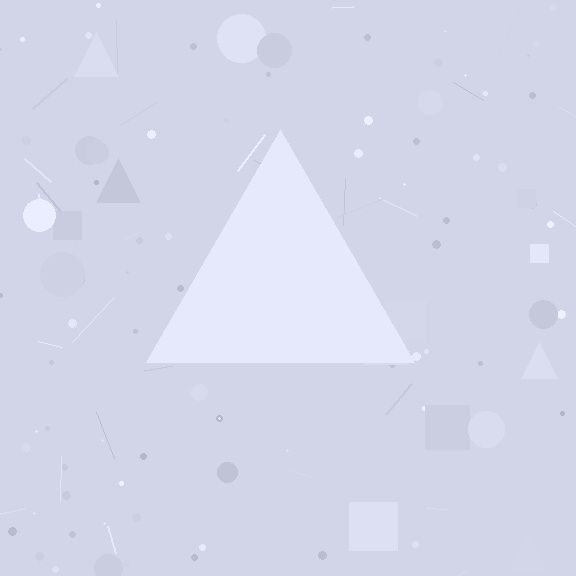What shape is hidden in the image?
A triangle is hidden in the image.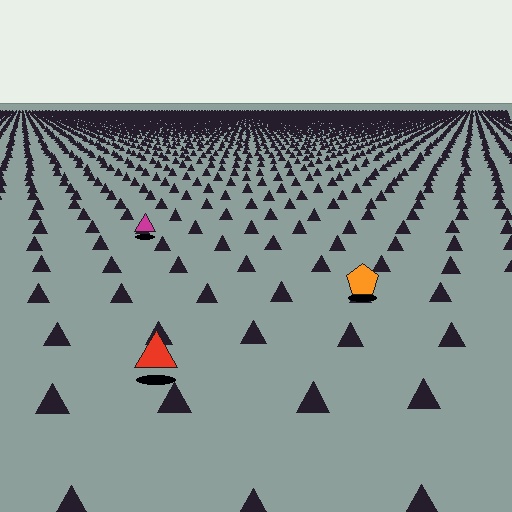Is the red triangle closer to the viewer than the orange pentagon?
Yes. The red triangle is closer — you can tell from the texture gradient: the ground texture is coarser near it.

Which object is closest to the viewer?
The red triangle is closest. The texture marks near it are larger and more spread out.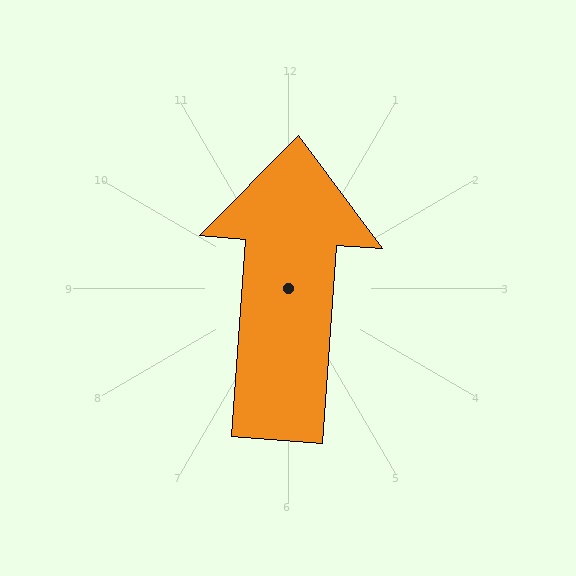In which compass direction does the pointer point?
North.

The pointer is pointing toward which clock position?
Roughly 12 o'clock.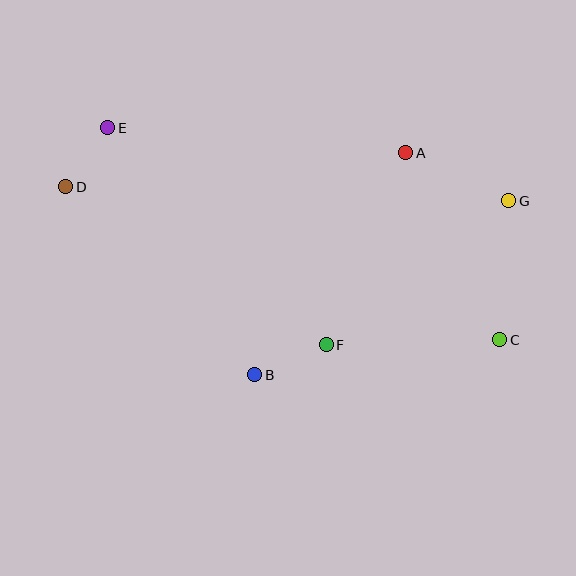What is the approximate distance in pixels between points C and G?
The distance between C and G is approximately 139 pixels.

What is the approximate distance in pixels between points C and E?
The distance between C and E is approximately 446 pixels.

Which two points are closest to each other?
Points D and E are closest to each other.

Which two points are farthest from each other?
Points C and D are farthest from each other.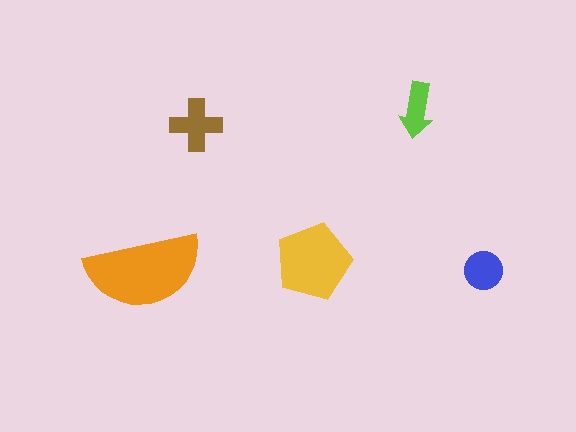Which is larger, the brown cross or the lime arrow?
The brown cross.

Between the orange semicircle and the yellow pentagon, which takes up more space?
The orange semicircle.